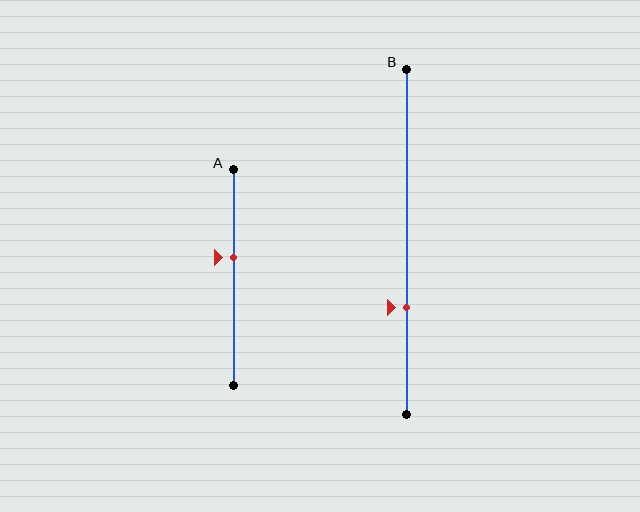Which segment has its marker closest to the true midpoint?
Segment A has its marker closest to the true midpoint.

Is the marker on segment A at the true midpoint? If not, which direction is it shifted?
No, the marker on segment A is shifted upward by about 10% of the segment length.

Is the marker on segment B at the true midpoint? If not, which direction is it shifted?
No, the marker on segment B is shifted downward by about 19% of the segment length.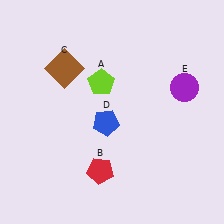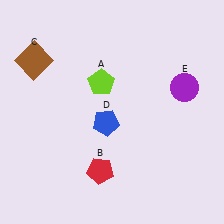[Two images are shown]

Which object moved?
The brown square (C) moved left.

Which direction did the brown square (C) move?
The brown square (C) moved left.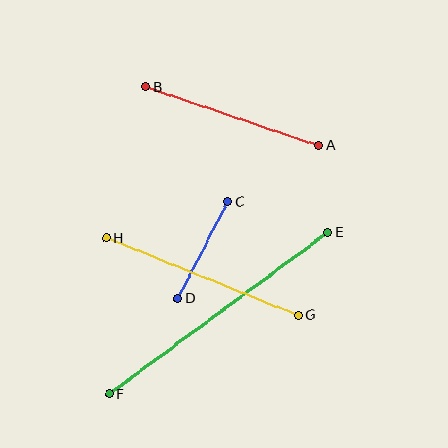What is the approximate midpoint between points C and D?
The midpoint is at approximately (203, 250) pixels.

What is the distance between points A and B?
The distance is approximately 182 pixels.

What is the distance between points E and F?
The distance is approximately 272 pixels.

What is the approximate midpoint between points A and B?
The midpoint is at approximately (232, 116) pixels.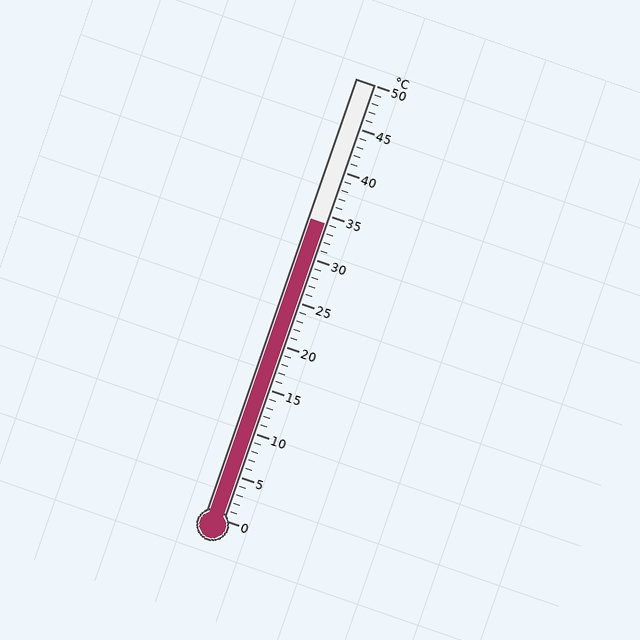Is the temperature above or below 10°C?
The temperature is above 10°C.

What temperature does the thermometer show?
The thermometer shows approximately 34°C.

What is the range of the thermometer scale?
The thermometer scale ranges from 0°C to 50°C.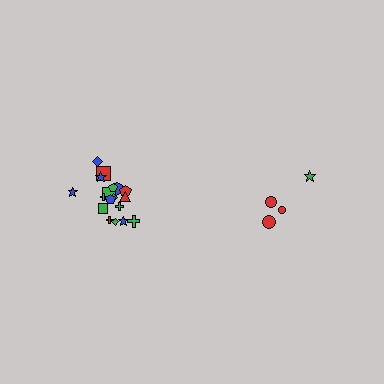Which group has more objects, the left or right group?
The left group.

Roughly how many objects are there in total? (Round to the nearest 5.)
Roughly 20 objects in total.